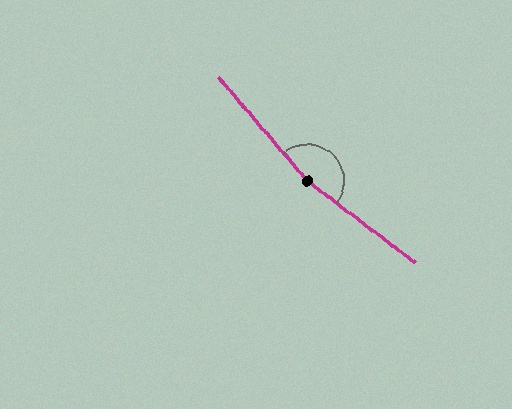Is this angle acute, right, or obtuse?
It is obtuse.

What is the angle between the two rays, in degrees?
Approximately 168 degrees.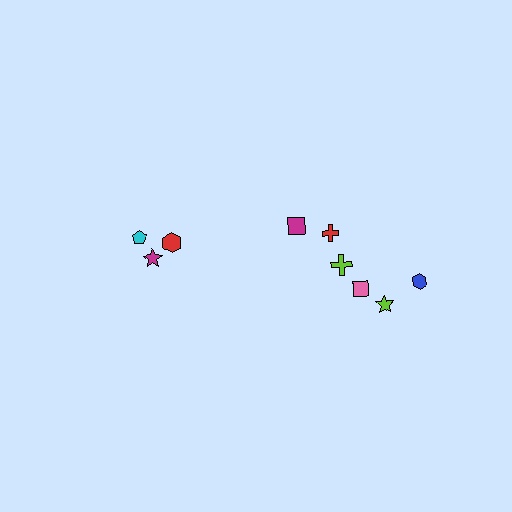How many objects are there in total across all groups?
There are 9 objects.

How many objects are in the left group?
There are 3 objects.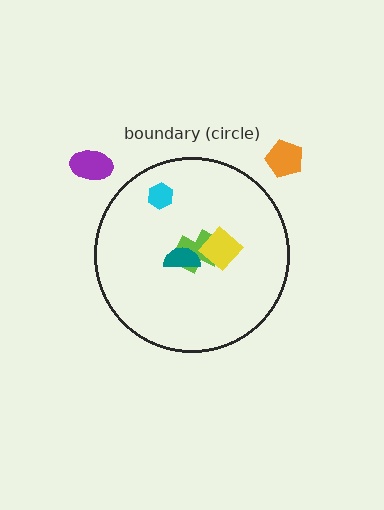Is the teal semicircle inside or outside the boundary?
Inside.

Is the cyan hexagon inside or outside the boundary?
Inside.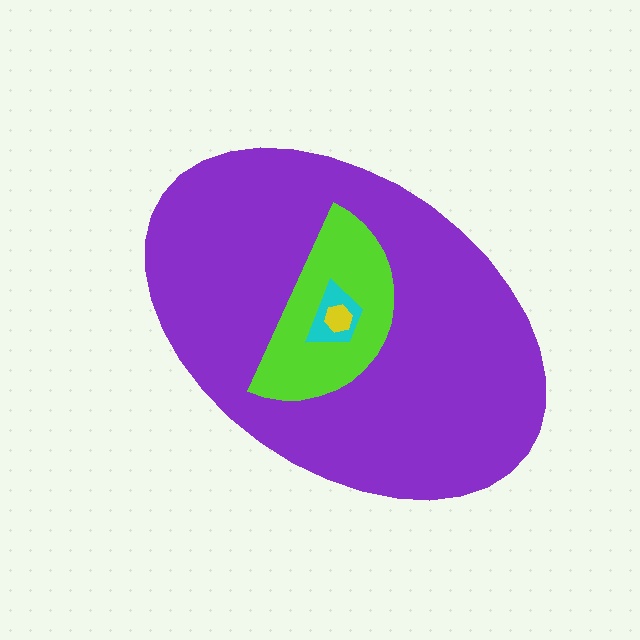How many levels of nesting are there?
4.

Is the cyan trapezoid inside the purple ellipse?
Yes.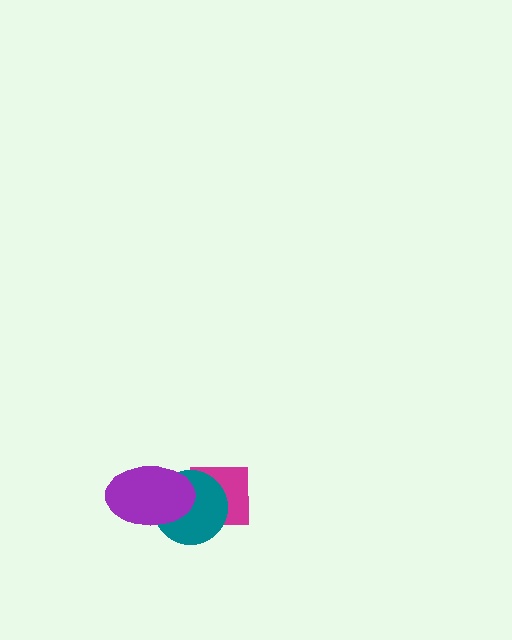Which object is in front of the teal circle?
The purple ellipse is in front of the teal circle.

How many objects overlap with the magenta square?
2 objects overlap with the magenta square.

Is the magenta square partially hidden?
Yes, it is partially covered by another shape.